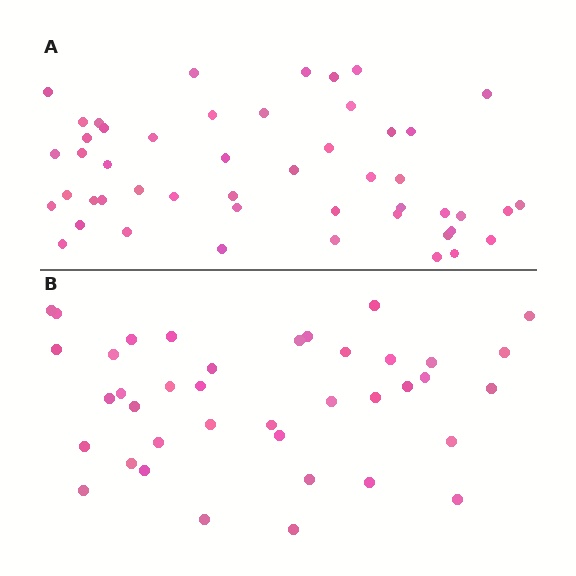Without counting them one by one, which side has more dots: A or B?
Region A (the top region) has more dots.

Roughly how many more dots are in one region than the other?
Region A has roughly 10 or so more dots than region B.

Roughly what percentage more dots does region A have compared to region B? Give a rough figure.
About 25% more.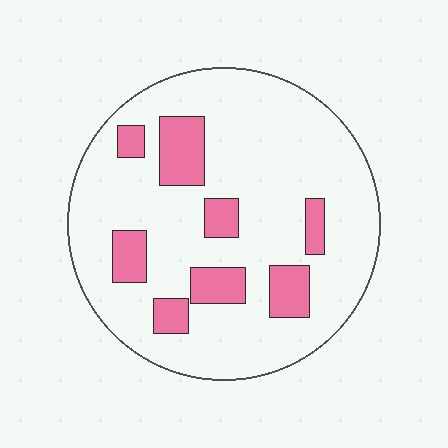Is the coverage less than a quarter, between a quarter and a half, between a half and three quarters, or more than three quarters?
Less than a quarter.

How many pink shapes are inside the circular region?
8.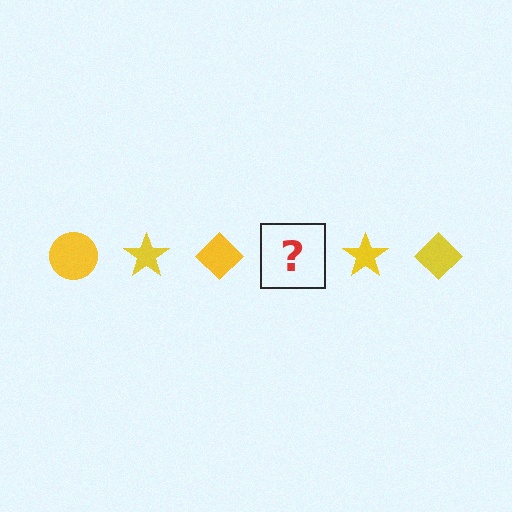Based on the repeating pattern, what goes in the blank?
The blank should be a yellow circle.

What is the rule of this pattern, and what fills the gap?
The rule is that the pattern cycles through circle, star, diamond shapes in yellow. The gap should be filled with a yellow circle.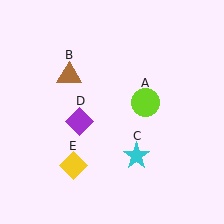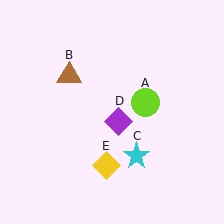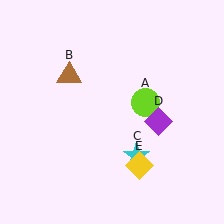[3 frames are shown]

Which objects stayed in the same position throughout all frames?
Lime circle (object A) and brown triangle (object B) and cyan star (object C) remained stationary.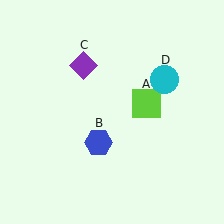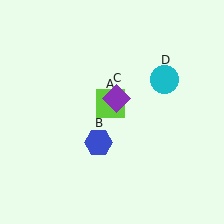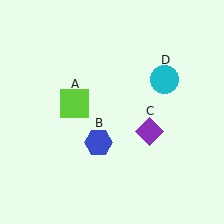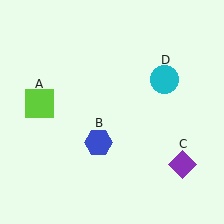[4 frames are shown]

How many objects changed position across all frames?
2 objects changed position: lime square (object A), purple diamond (object C).